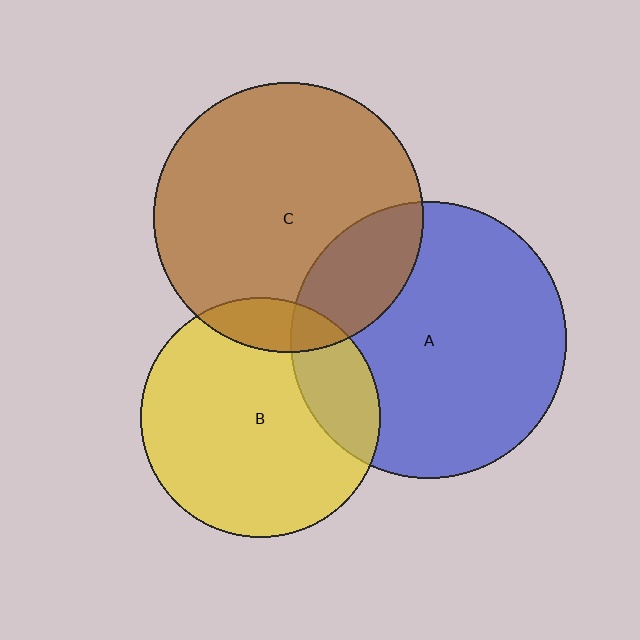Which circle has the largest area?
Circle A (blue).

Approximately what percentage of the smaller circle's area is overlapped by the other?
Approximately 20%.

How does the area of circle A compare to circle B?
Approximately 1.3 times.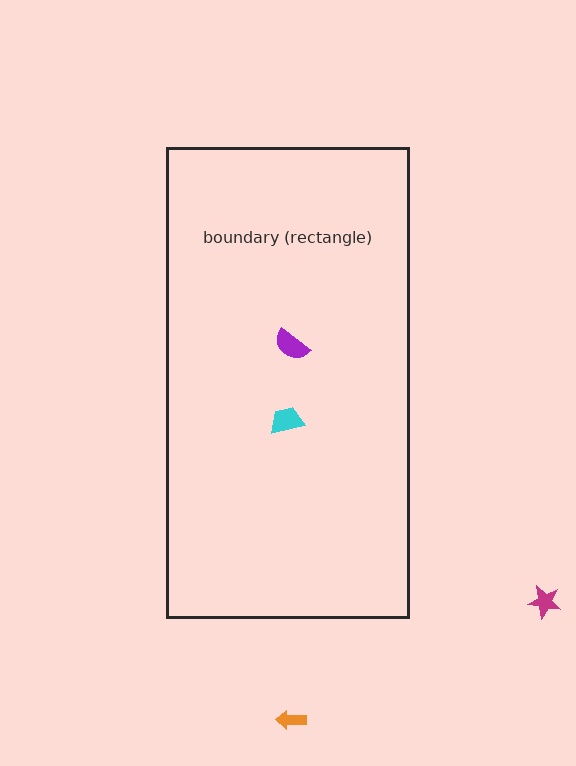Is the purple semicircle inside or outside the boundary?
Inside.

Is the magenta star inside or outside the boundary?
Outside.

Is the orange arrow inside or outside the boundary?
Outside.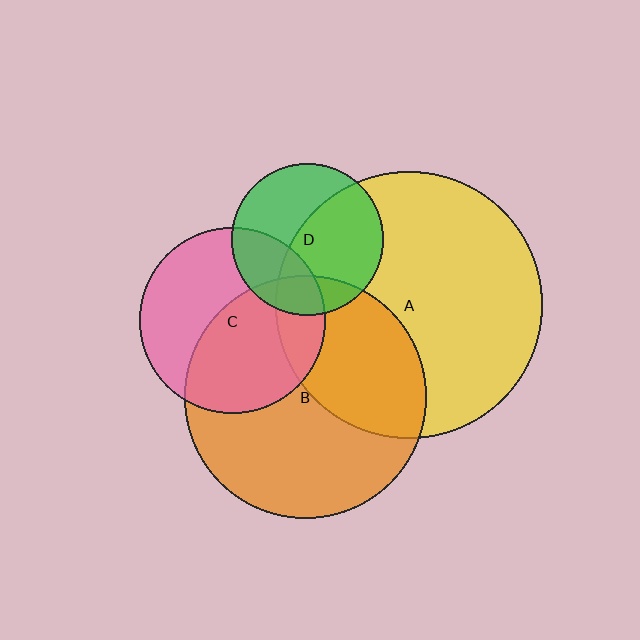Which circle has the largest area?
Circle A (yellow).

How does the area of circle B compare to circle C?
Approximately 1.7 times.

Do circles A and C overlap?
Yes.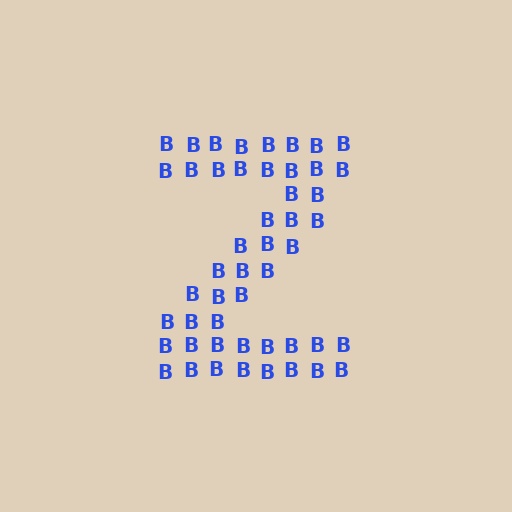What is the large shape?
The large shape is the letter Z.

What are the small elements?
The small elements are letter B's.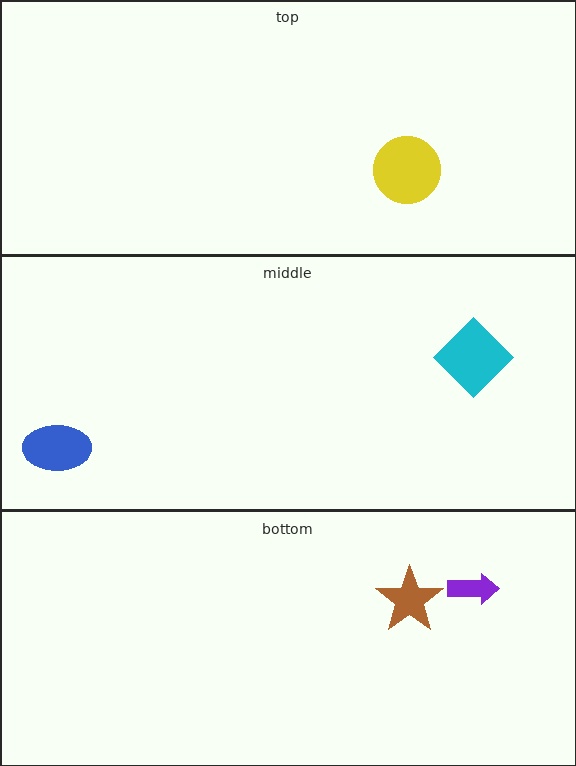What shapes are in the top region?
The yellow circle.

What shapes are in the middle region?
The cyan diamond, the blue ellipse.